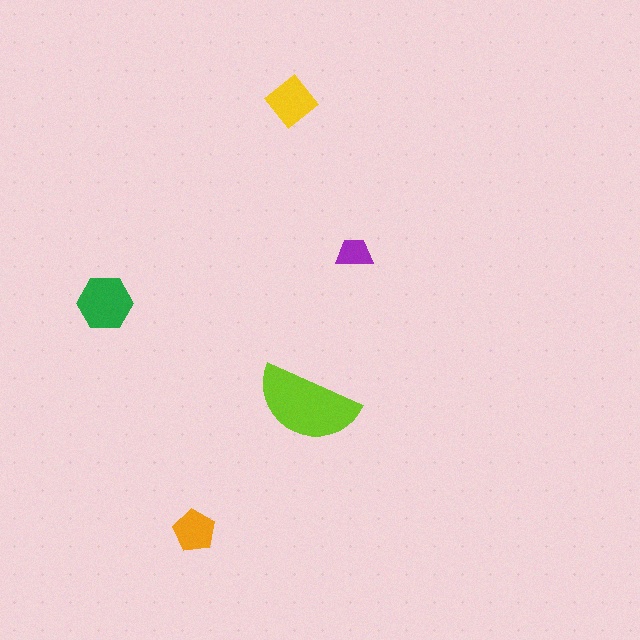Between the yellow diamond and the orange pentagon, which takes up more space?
The yellow diamond.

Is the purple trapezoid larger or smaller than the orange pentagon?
Smaller.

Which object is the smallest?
The purple trapezoid.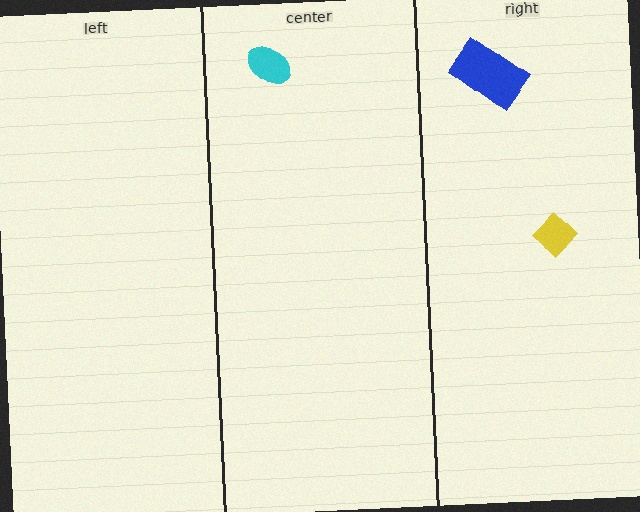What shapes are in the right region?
The blue rectangle, the yellow diamond.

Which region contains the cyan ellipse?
The center region.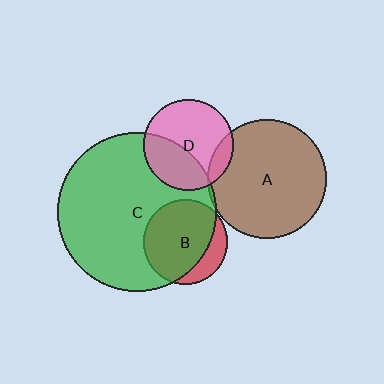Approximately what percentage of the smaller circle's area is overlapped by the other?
Approximately 75%.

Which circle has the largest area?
Circle C (green).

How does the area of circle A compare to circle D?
Approximately 1.7 times.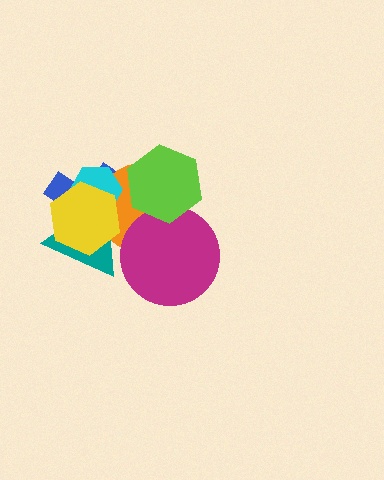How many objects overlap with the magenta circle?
3 objects overlap with the magenta circle.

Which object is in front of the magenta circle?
The lime hexagon is in front of the magenta circle.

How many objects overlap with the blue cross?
4 objects overlap with the blue cross.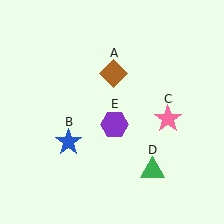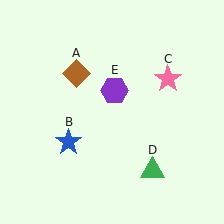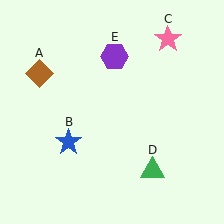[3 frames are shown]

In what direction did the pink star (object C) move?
The pink star (object C) moved up.